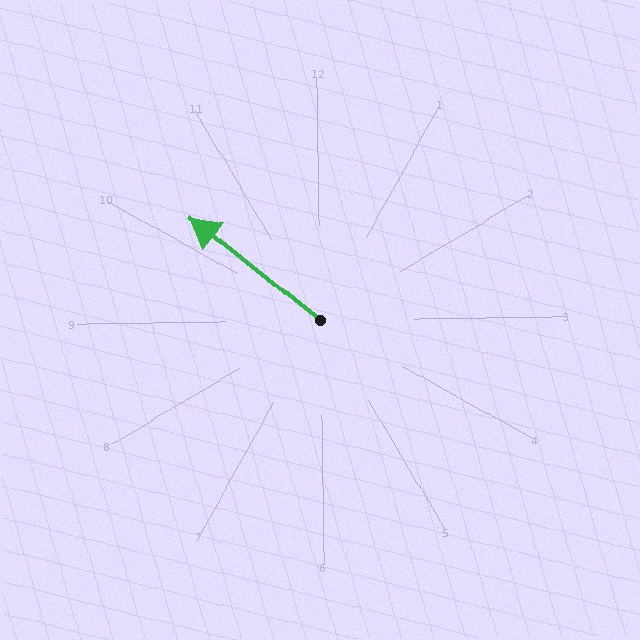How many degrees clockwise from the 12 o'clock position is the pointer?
Approximately 309 degrees.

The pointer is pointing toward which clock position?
Roughly 10 o'clock.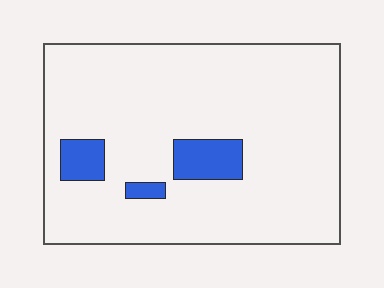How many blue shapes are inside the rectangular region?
3.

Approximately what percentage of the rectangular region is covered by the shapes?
Approximately 10%.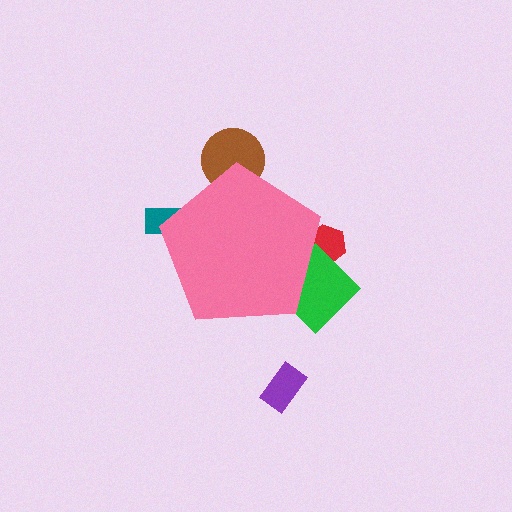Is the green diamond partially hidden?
Yes, the green diamond is partially hidden behind the pink pentagon.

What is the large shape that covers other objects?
A pink pentagon.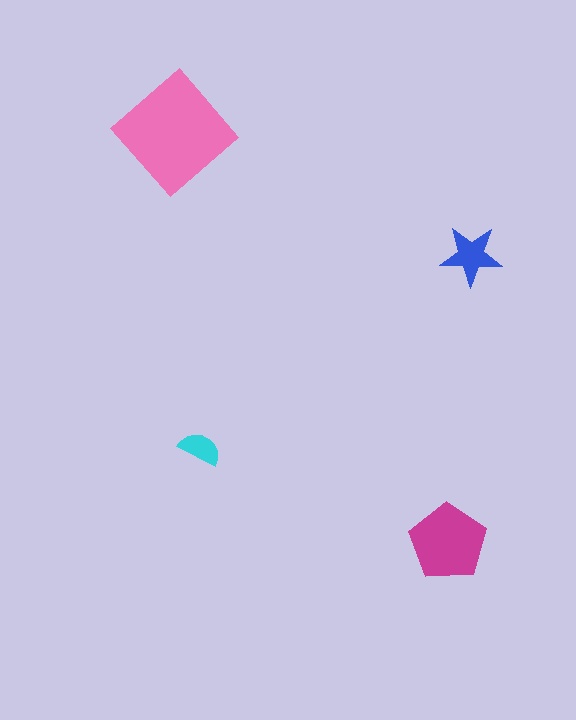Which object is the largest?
The pink diamond.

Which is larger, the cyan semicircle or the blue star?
The blue star.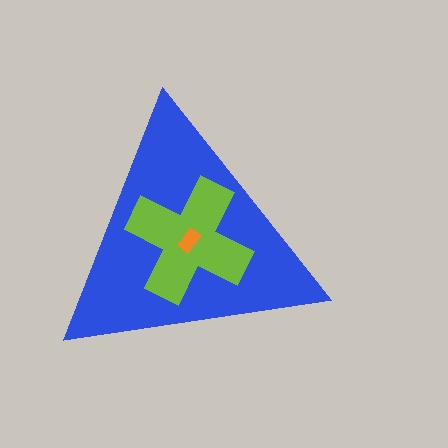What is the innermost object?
The orange rectangle.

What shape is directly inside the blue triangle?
The lime cross.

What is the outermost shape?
The blue triangle.